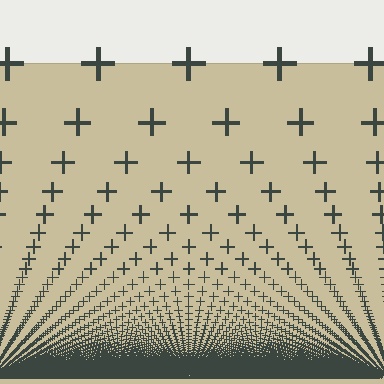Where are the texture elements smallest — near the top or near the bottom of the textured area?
Near the bottom.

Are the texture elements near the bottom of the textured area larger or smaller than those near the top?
Smaller. The gradient is inverted — elements near the bottom are smaller and denser.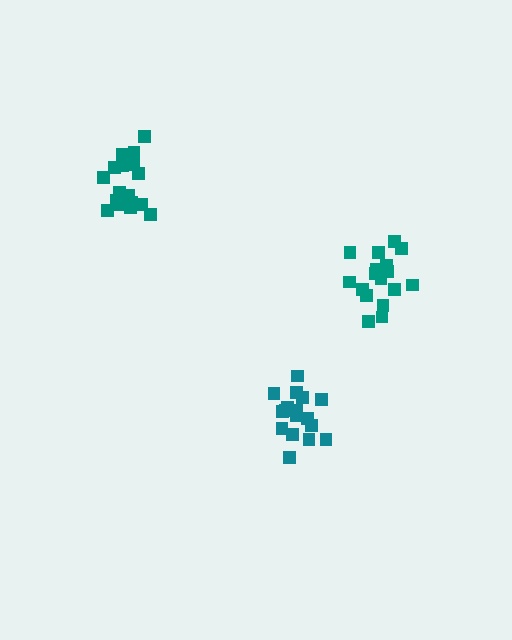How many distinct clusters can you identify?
There are 3 distinct clusters.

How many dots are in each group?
Group 1: 18 dots, Group 2: 17 dots, Group 3: 17 dots (52 total).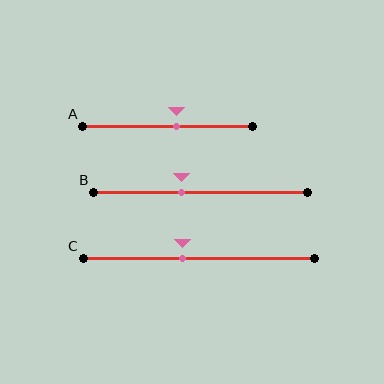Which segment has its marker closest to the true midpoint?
Segment A has its marker closest to the true midpoint.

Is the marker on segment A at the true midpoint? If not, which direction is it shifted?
No, the marker on segment A is shifted to the right by about 5% of the segment length.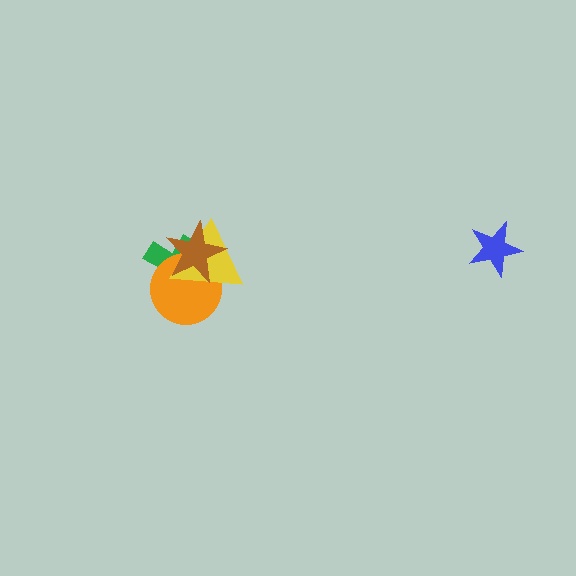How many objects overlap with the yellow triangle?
3 objects overlap with the yellow triangle.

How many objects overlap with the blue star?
0 objects overlap with the blue star.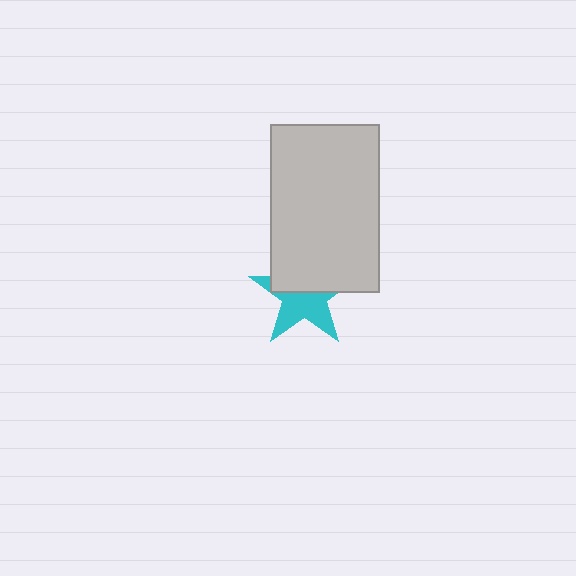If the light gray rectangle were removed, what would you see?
You would see the complete cyan star.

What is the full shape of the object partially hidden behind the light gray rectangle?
The partially hidden object is a cyan star.